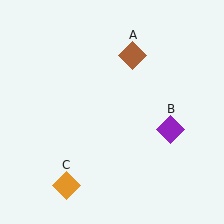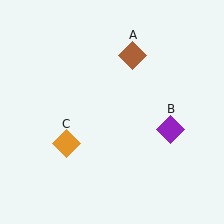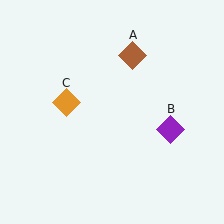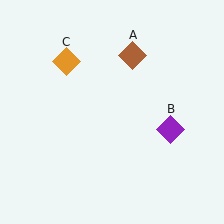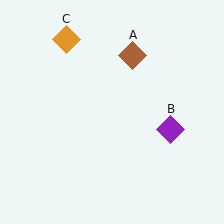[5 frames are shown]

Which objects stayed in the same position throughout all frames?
Brown diamond (object A) and purple diamond (object B) remained stationary.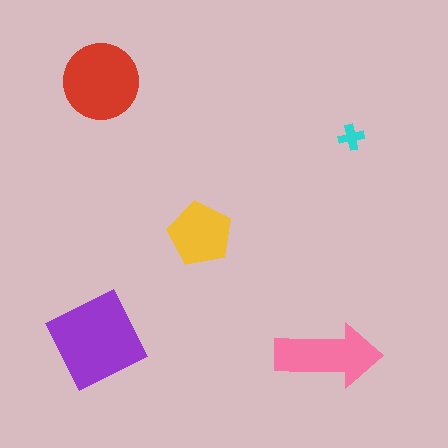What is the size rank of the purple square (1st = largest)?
1st.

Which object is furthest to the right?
The cyan cross is rightmost.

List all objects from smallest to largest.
The cyan cross, the yellow pentagon, the pink arrow, the red circle, the purple square.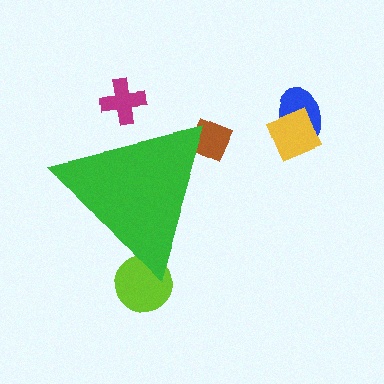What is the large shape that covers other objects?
A green triangle.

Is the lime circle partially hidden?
Yes, the lime circle is partially hidden behind the green triangle.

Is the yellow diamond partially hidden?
No, the yellow diamond is fully visible.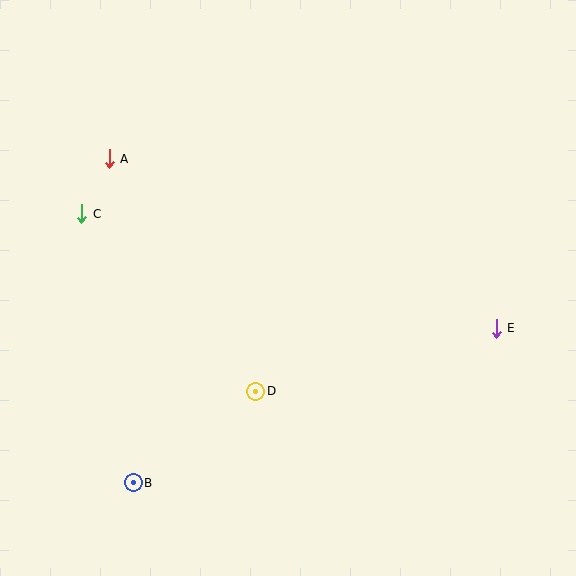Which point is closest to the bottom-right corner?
Point E is closest to the bottom-right corner.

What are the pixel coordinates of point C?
Point C is at (82, 214).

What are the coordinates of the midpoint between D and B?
The midpoint between D and B is at (195, 437).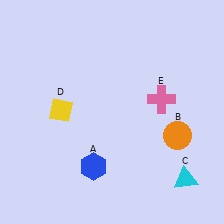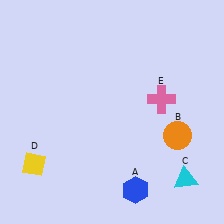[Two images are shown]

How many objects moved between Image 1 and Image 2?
2 objects moved between the two images.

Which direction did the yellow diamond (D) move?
The yellow diamond (D) moved down.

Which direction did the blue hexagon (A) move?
The blue hexagon (A) moved right.